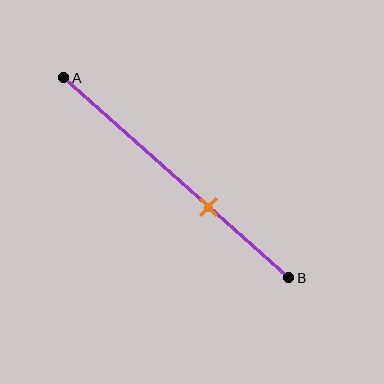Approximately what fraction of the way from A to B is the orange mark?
The orange mark is approximately 65% of the way from A to B.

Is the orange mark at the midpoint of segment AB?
No, the mark is at about 65% from A, not at the 50% midpoint.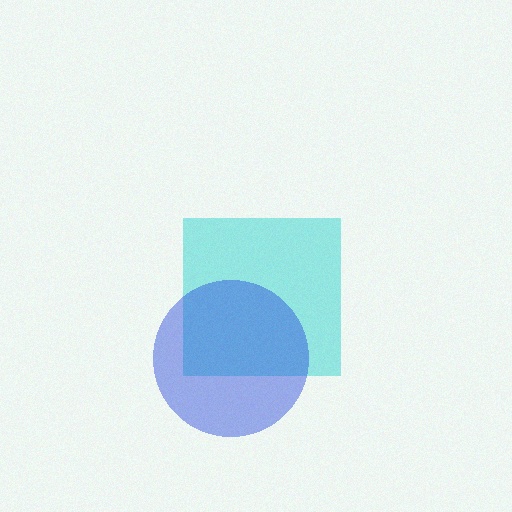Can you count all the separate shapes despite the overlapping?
Yes, there are 2 separate shapes.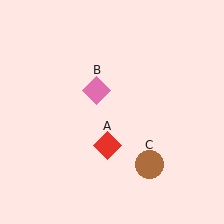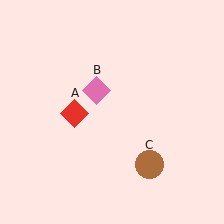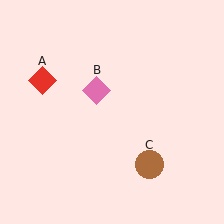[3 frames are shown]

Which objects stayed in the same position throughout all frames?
Pink diamond (object B) and brown circle (object C) remained stationary.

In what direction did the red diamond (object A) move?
The red diamond (object A) moved up and to the left.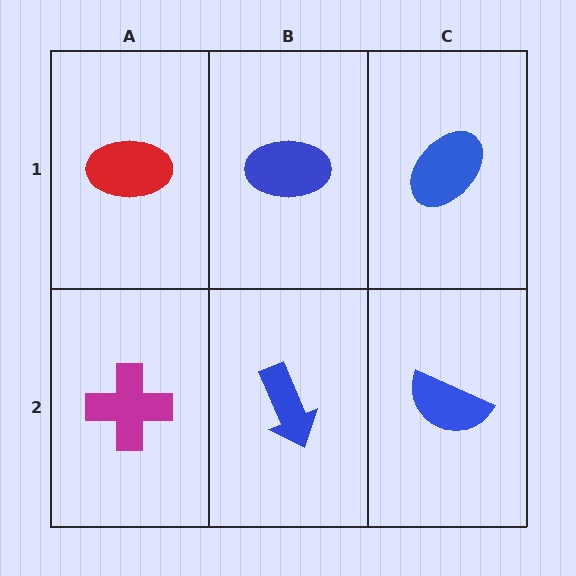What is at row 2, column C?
A blue semicircle.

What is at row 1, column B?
A blue ellipse.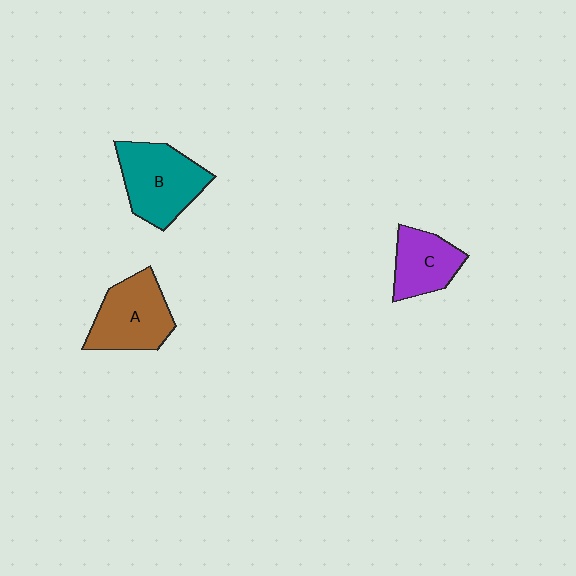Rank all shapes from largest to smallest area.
From largest to smallest: B (teal), A (brown), C (purple).